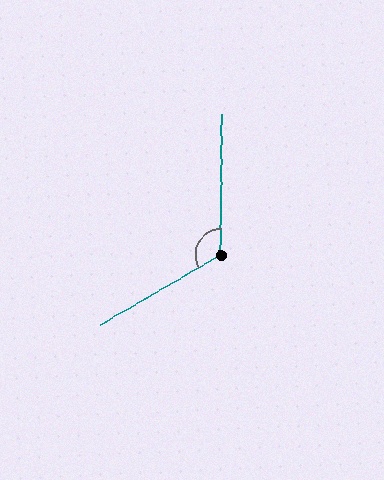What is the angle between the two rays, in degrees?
Approximately 120 degrees.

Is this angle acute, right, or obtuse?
It is obtuse.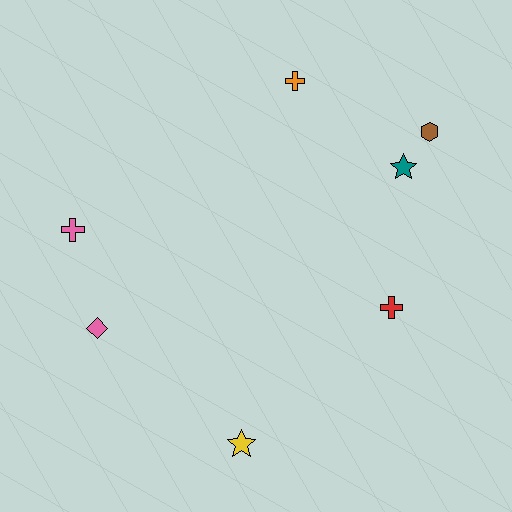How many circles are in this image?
There are no circles.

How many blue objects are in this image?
There are no blue objects.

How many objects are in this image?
There are 7 objects.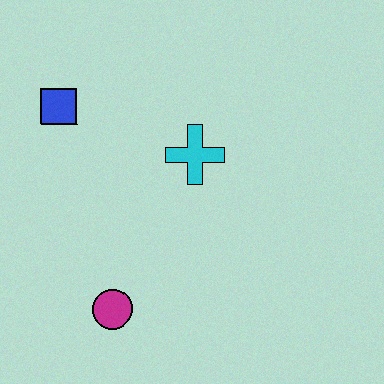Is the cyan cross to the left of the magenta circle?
No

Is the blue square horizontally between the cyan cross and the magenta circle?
No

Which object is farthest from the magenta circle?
The blue square is farthest from the magenta circle.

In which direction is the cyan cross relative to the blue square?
The cyan cross is to the right of the blue square.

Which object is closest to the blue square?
The cyan cross is closest to the blue square.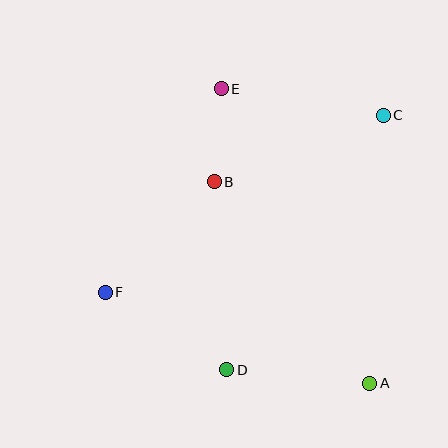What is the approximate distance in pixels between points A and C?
The distance between A and C is approximately 269 pixels.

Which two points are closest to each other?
Points B and E are closest to each other.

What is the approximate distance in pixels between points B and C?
The distance between B and C is approximately 182 pixels.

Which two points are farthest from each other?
Points A and E are farthest from each other.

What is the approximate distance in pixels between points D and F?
The distance between D and F is approximately 144 pixels.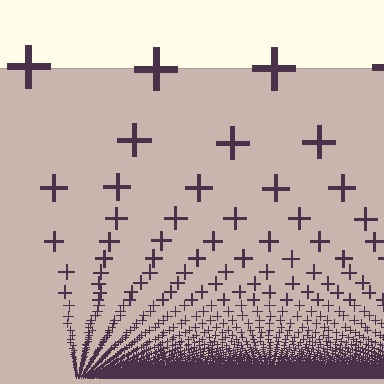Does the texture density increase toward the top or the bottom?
Density increases toward the bottom.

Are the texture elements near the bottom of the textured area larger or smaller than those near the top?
Smaller. The gradient is inverted — elements near the bottom are smaller and denser.